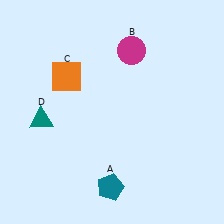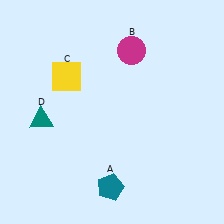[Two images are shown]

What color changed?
The square (C) changed from orange in Image 1 to yellow in Image 2.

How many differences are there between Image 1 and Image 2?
There is 1 difference between the two images.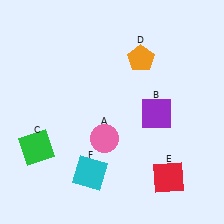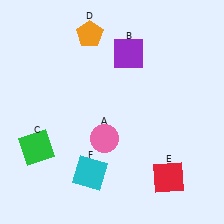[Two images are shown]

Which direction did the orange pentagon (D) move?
The orange pentagon (D) moved left.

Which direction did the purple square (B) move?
The purple square (B) moved up.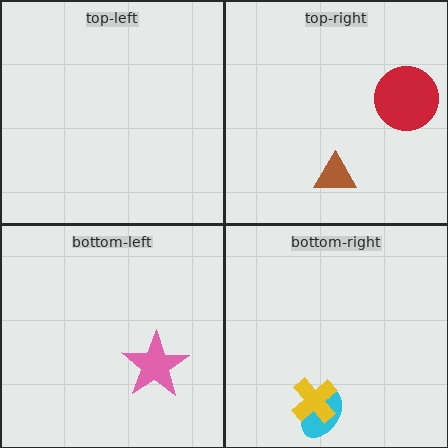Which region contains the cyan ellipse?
The bottom-right region.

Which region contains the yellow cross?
The bottom-right region.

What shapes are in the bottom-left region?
The pink star.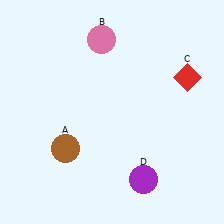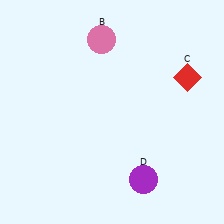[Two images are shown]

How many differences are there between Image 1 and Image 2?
There is 1 difference between the two images.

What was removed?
The brown circle (A) was removed in Image 2.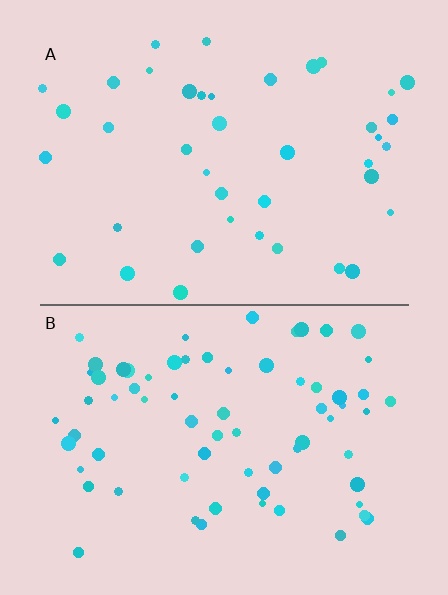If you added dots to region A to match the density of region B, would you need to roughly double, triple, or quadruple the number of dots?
Approximately double.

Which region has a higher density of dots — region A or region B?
B (the bottom).